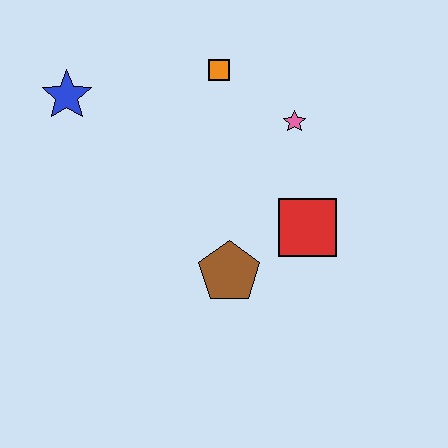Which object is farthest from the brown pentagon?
The blue star is farthest from the brown pentagon.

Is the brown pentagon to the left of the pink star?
Yes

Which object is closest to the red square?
The brown pentagon is closest to the red square.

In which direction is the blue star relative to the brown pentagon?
The blue star is above the brown pentagon.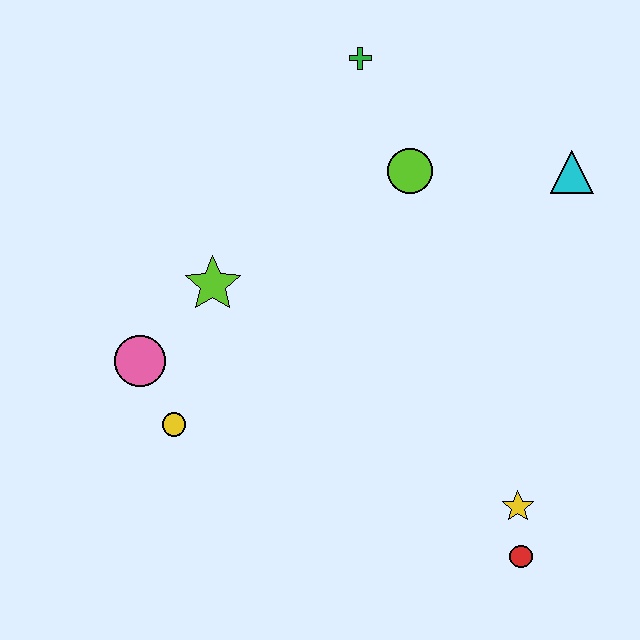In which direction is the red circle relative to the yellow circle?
The red circle is to the right of the yellow circle.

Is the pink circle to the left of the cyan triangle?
Yes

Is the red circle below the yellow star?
Yes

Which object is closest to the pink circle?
The yellow circle is closest to the pink circle.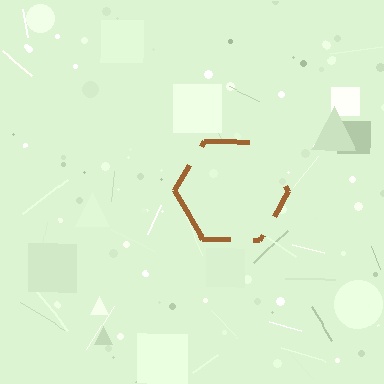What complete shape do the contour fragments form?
The contour fragments form a hexagon.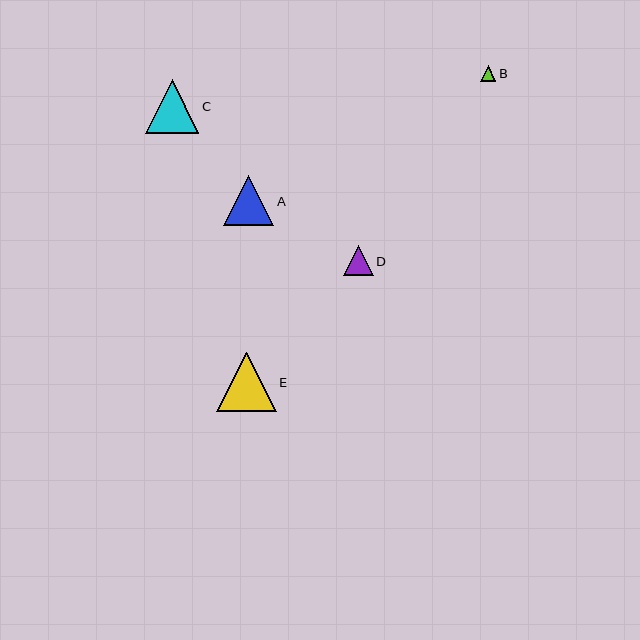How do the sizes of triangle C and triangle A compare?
Triangle C and triangle A are approximately the same size.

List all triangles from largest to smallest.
From largest to smallest: E, C, A, D, B.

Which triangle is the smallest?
Triangle B is the smallest with a size of approximately 16 pixels.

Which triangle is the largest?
Triangle E is the largest with a size of approximately 59 pixels.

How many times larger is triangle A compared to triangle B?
Triangle A is approximately 3.2 times the size of triangle B.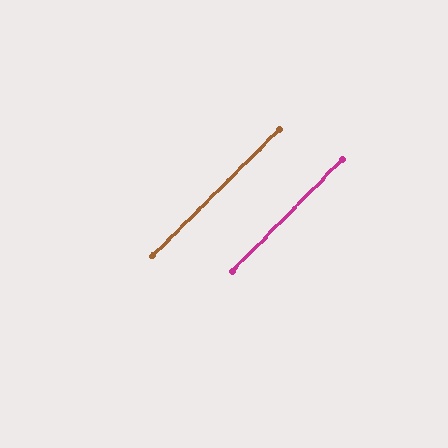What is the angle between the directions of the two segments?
Approximately 0 degrees.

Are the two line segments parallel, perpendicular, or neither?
Parallel — their directions differ by only 0.3°.